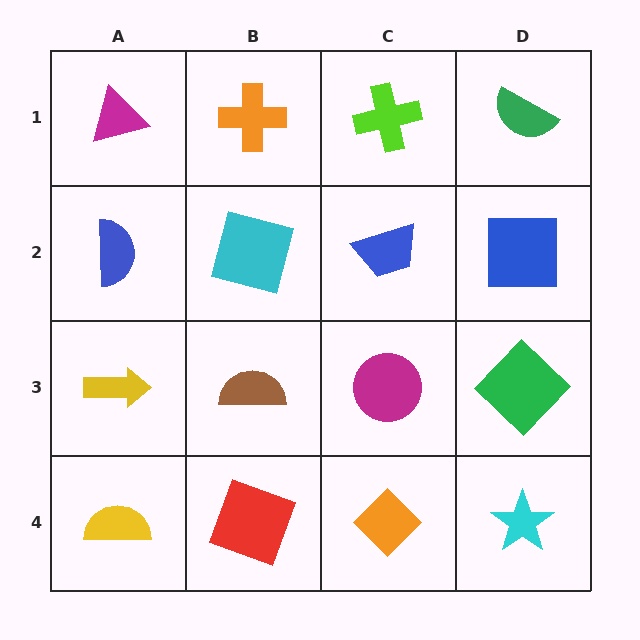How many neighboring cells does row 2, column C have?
4.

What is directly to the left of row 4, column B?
A yellow semicircle.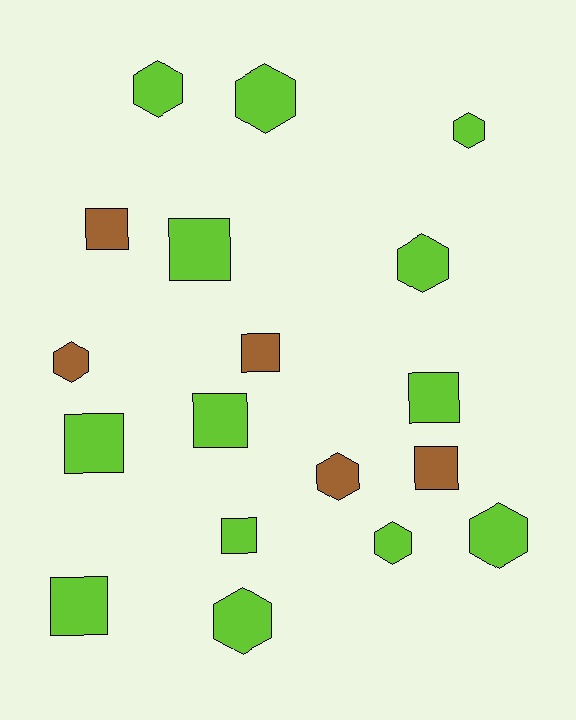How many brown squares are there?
There are 3 brown squares.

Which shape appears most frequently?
Hexagon, with 9 objects.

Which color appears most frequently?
Lime, with 13 objects.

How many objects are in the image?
There are 18 objects.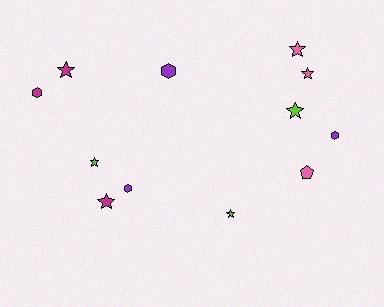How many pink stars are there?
There are 2 pink stars.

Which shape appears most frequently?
Star, with 7 objects.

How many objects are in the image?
There are 12 objects.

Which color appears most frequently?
Pink, with 3 objects.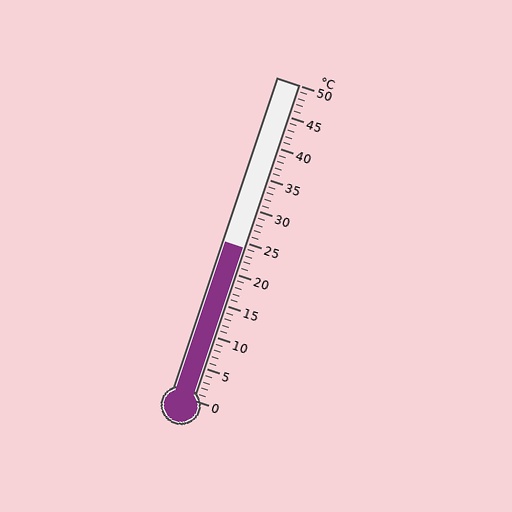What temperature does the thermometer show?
The thermometer shows approximately 24°C.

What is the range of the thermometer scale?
The thermometer scale ranges from 0°C to 50°C.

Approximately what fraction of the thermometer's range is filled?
The thermometer is filled to approximately 50% of its range.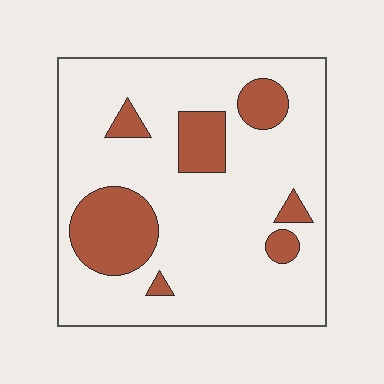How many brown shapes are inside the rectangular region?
7.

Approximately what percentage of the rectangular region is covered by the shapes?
Approximately 20%.